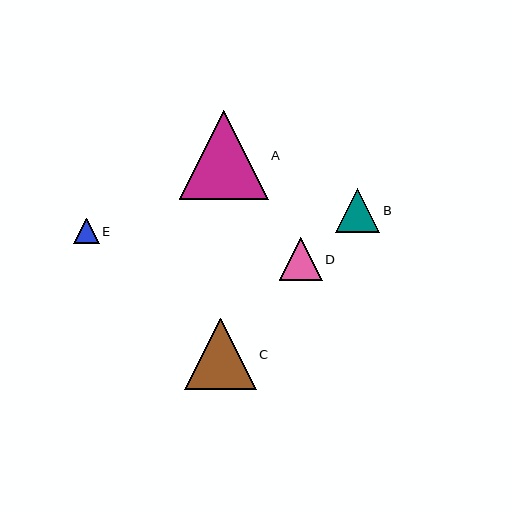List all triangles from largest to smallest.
From largest to smallest: A, C, B, D, E.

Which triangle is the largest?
Triangle A is the largest with a size of approximately 89 pixels.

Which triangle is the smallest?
Triangle E is the smallest with a size of approximately 25 pixels.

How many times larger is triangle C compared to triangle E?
Triangle C is approximately 2.8 times the size of triangle E.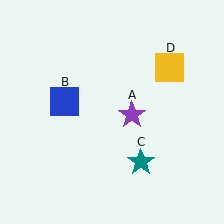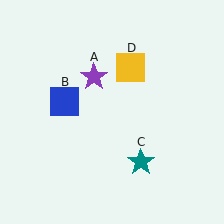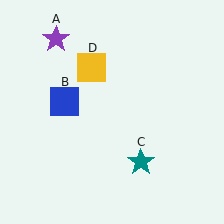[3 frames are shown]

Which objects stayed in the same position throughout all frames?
Blue square (object B) and teal star (object C) remained stationary.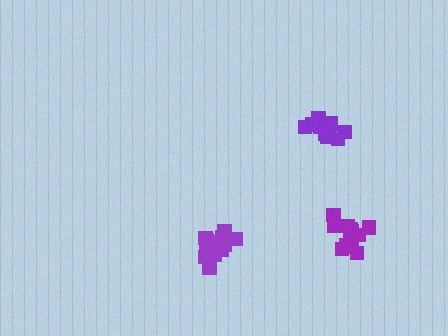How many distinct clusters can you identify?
There are 3 distinct clusters.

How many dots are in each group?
Group 1: 16 dots, Group 2: 11 dots, Group 3: 13 dots (40 total).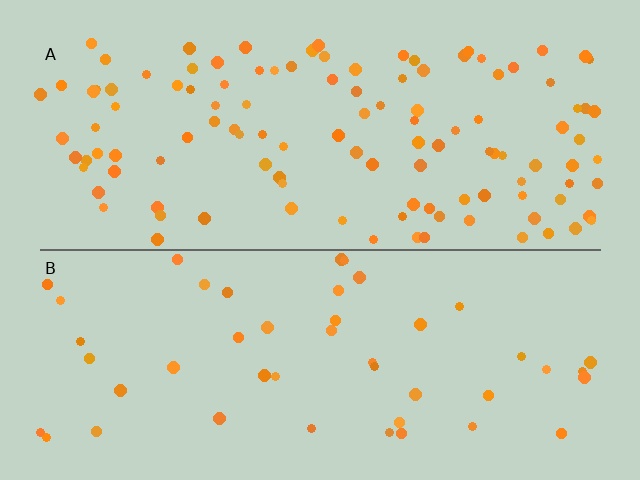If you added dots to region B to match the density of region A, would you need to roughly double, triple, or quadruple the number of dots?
Approximately triple.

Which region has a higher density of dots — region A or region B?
A (the top).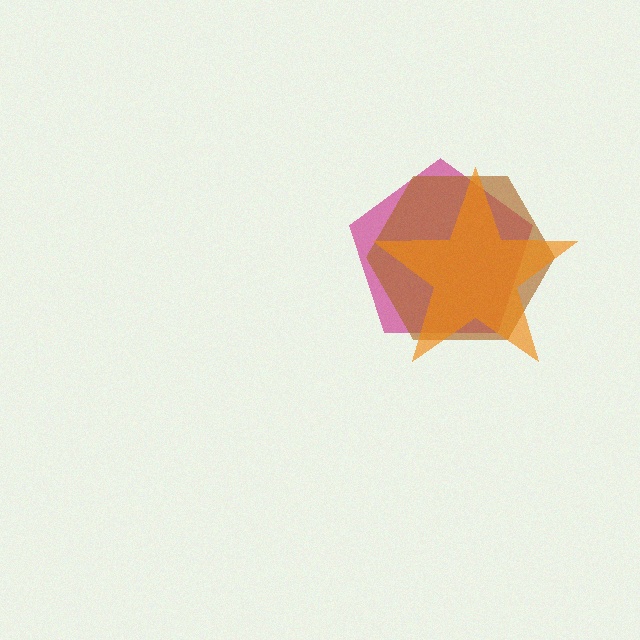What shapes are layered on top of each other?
The layered shapes are: a magenta pentagon, a brown hexagon, an orange star.